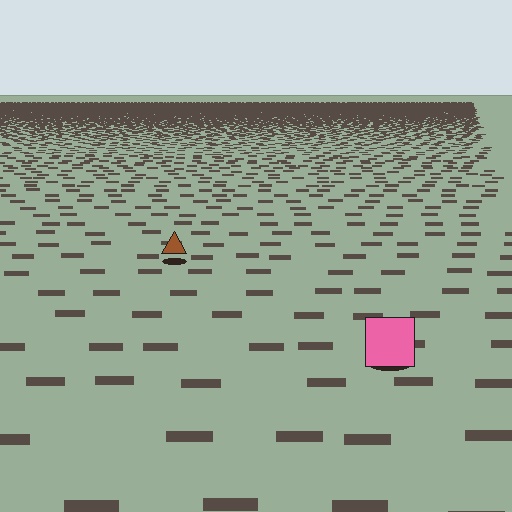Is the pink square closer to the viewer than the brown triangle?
Yes. The pink square is closer — you can tell from the texture gradient: the ground texture is coarser near it.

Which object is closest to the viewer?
The pink square is closest. The texture marks near it are larger and more spread out.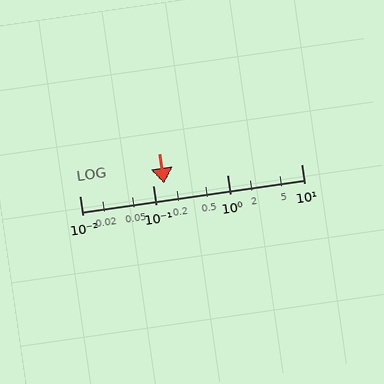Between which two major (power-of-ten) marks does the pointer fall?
The pointer is between 0.1 and 1.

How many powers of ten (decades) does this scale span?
The scale spans 3 decades, from 0.01 to 10.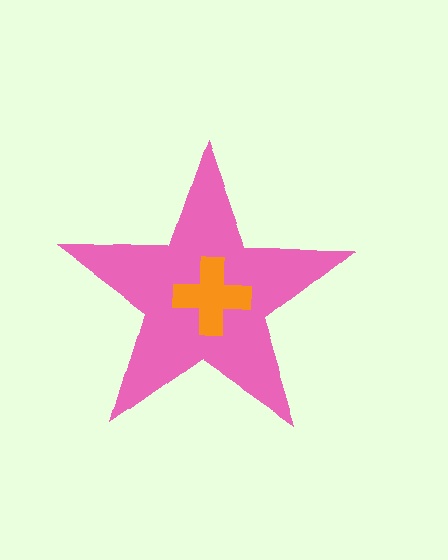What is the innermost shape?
The orange cross.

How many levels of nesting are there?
2.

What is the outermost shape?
The pink star.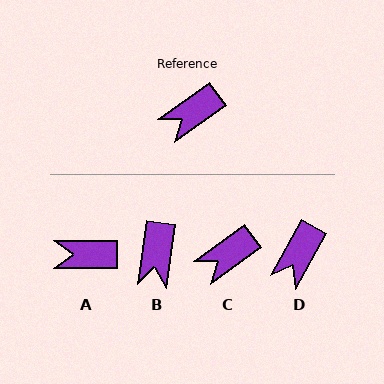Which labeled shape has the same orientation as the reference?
C.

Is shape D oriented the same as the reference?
No, it is off by about 25 degrees.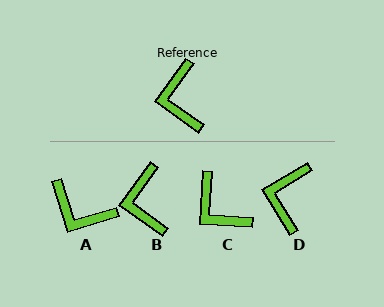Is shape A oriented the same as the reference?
No, it is off by about 53 degrees.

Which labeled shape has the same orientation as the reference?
B.